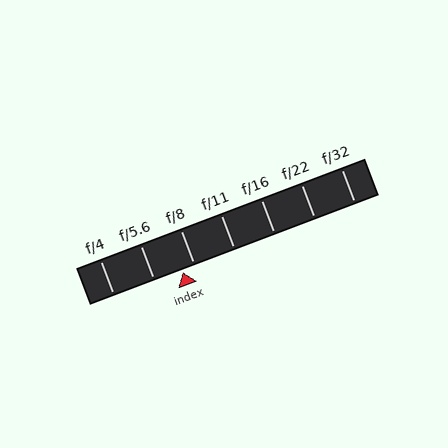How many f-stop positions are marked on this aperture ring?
There are 7 f-stop positions marked.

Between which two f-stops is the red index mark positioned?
The index mark is between f/5.6 and f/8.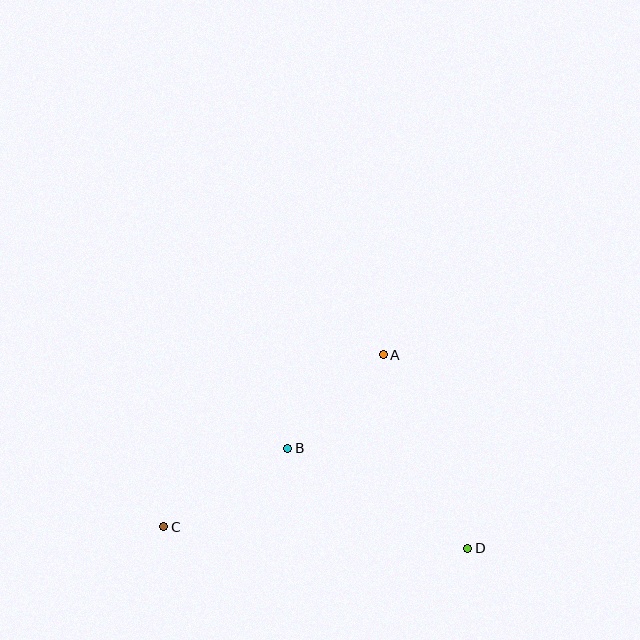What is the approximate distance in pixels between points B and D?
The distance between B and D is approximately 206 pixels.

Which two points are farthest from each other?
Points C and D are farthest from each other.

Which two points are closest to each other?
Points A and B are closest to each other.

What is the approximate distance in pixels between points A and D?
The distance between A and D is approximately 211 pixels.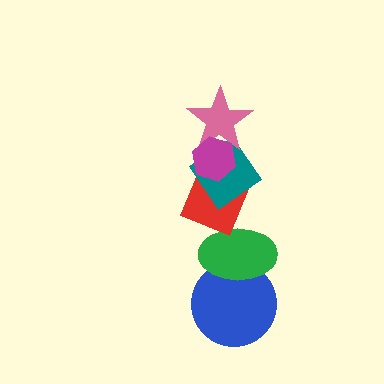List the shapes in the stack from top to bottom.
From top to bottom: the magenta hexagon, the pink star, the teal diamond, the red diamond, the green ellipse, the blue circle.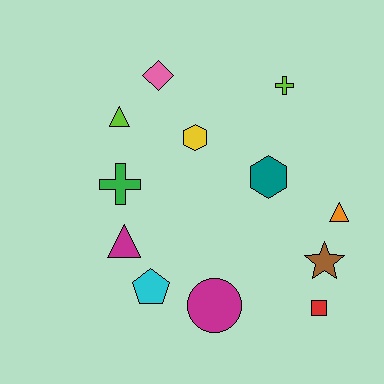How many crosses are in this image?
There are 2 crosses.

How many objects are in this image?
There are 12 objects.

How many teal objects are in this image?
There is 1 teal object.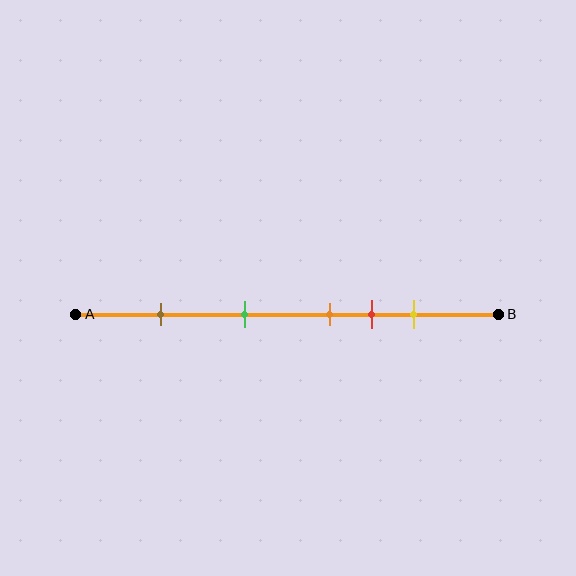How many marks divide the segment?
There are 5 marks dividing the segment.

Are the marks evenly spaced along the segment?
No, the marks are not evenly spaced.